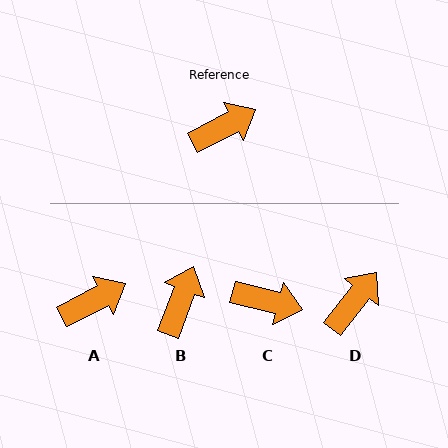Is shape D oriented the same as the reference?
No, it is off by about 24 degrees.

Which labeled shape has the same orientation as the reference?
A.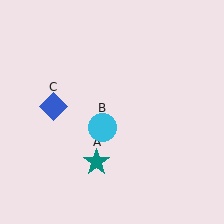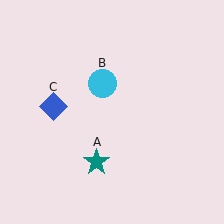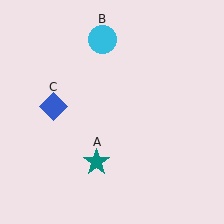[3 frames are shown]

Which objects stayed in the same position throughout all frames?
Teal star (object A) and blue diamond (object C) remained stationary.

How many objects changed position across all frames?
1 object changed position: cyan circle (object B).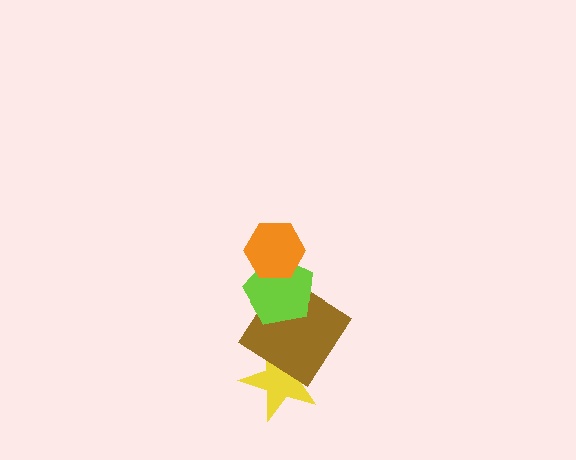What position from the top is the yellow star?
The yellow star is 4th from the top.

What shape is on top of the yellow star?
The brown diamond is on top of the yellow star.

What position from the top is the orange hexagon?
The orange hexagon is 1st from the top.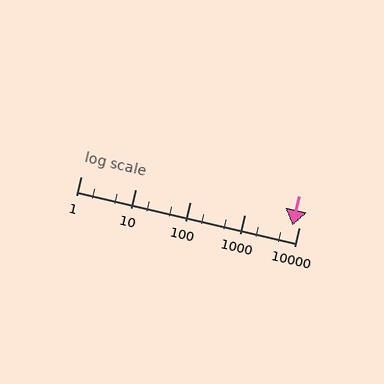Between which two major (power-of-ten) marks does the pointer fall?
The pointer is between 1000 and 10000.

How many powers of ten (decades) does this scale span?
The scale spans 4 decades, from 1 to 10000.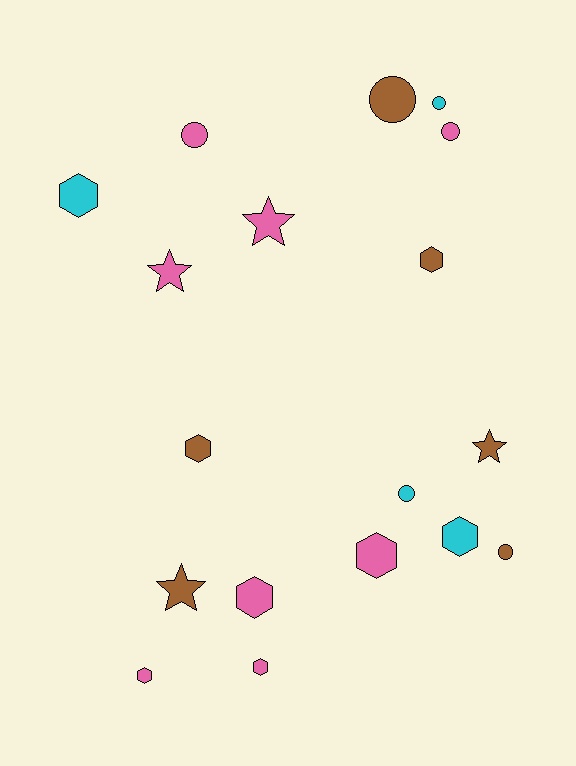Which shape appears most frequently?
Hexagon, with 8 objects.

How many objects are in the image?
There are 18 objects.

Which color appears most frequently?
Pink, with 8 objects.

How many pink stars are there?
There are 2 pink stars.